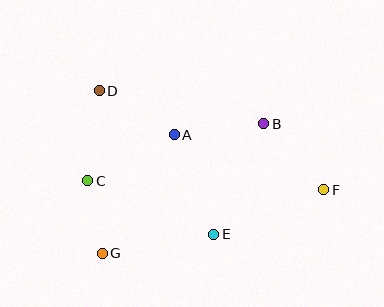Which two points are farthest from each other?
Points D and F are farthest from each other.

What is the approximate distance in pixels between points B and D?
The distance between B and D is approximately 167 pixels.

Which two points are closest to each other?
Points C and G are closest to each other.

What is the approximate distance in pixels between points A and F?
The distance between A and F is approximately 160 pixels.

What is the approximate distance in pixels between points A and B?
The distance between A and B is approximately 90 pixels.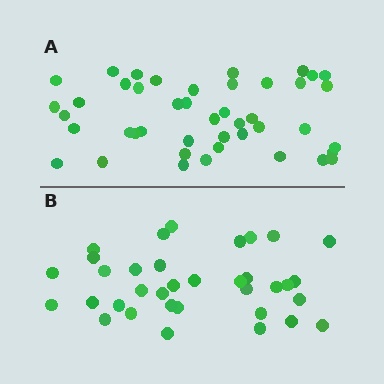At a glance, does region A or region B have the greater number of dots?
Region A (the top region) has more dots.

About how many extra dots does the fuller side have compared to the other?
Region A has roughly 8 or so more dots than region B.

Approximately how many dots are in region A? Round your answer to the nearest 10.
About 40 dots. (The exact count is 44, which rounds to 40.)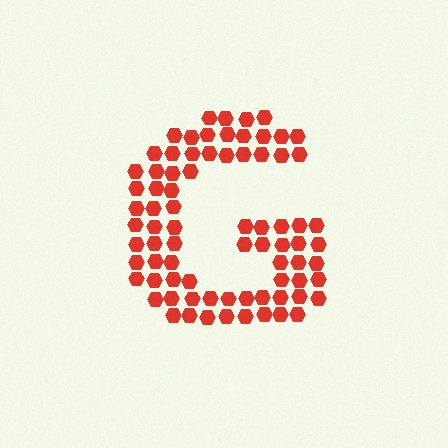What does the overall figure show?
The overall figure shows the letter G.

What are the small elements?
The small elements are hexagons.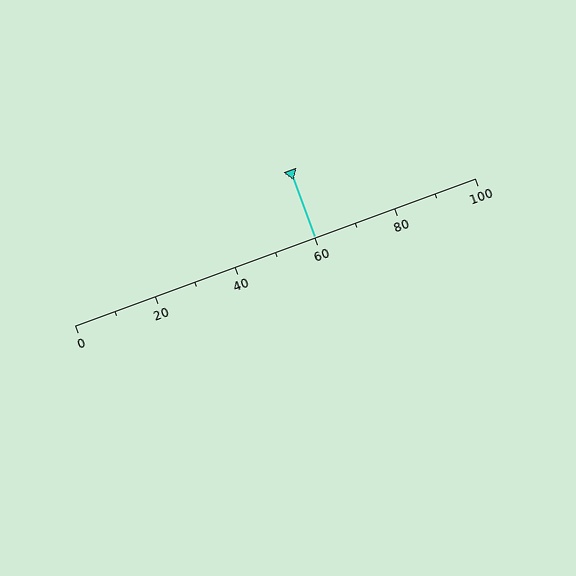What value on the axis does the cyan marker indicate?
The marker indicates approximately 60.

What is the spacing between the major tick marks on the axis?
The major ticks are spaced 20 apart.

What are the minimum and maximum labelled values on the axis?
The axis runs from 0 to 100.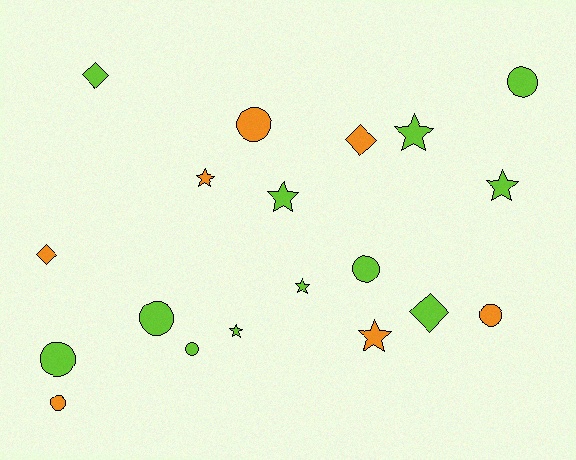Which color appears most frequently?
Lime, with 12 objects.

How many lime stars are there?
There are 5 lime stars.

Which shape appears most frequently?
Circle, with 8 objects.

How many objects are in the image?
There are 19 objects.